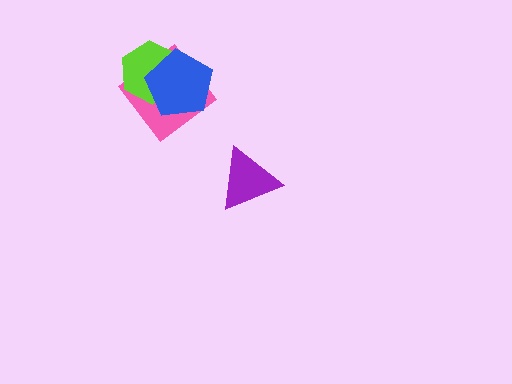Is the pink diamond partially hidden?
Yes, it is partially covered by another shape.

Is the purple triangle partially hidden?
No, no other shape covers it.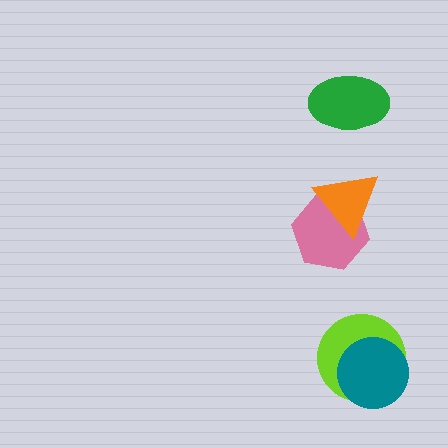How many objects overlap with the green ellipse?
0 objects overlap with the green ellipse.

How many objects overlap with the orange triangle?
1 object overlaps with the orange triangle.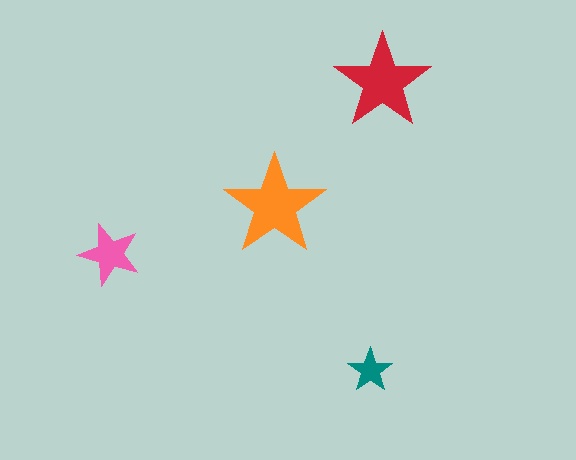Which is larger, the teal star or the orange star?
The orange one.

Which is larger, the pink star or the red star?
The red one.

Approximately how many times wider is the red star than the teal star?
About 2 times wider.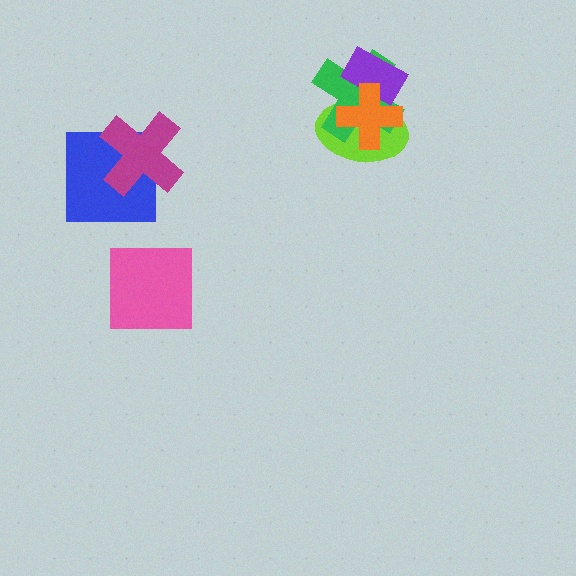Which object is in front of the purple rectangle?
The orange cross is in front of the purple rectangle.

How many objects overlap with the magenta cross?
1 object overlaps with the magenta cross.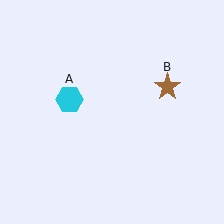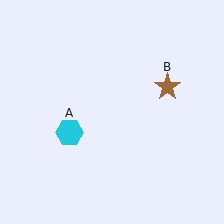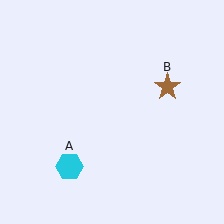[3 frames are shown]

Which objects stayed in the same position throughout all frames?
Brown star (object B) remained stationary.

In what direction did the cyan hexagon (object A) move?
The cyan hexagon (object A) moved down.